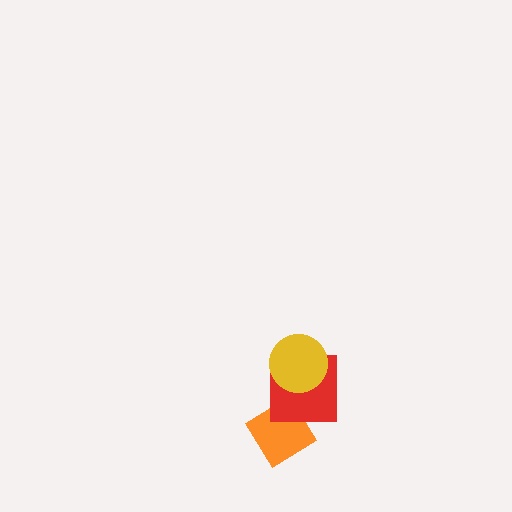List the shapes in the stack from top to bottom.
From top to bottom: the yellow circle, the red square, the orange diamond.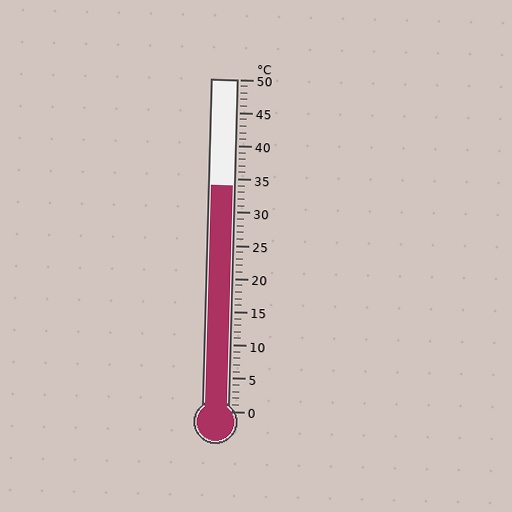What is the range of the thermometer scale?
The thermometer scale ranges from 0°C to 50°C.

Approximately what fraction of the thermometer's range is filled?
The thermometer is filled to approximately 70% of its range.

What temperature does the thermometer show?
The thermometer shows approximately 34°C.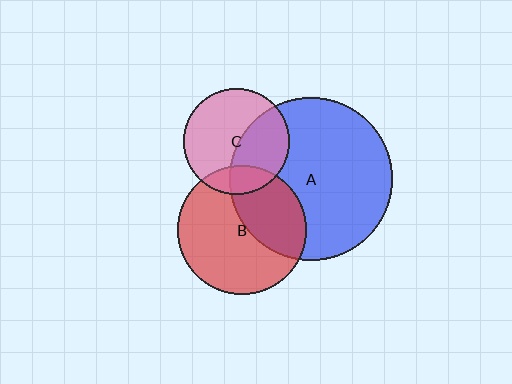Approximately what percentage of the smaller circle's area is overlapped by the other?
Approximately 35%.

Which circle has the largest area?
Circle A (blue).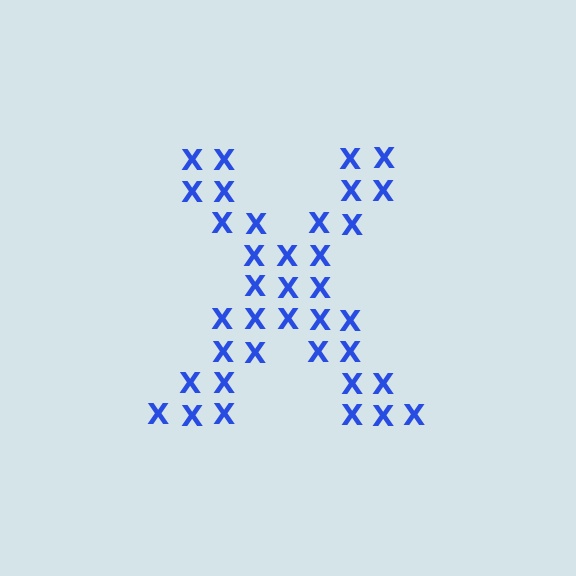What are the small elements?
The small elements are letter X's.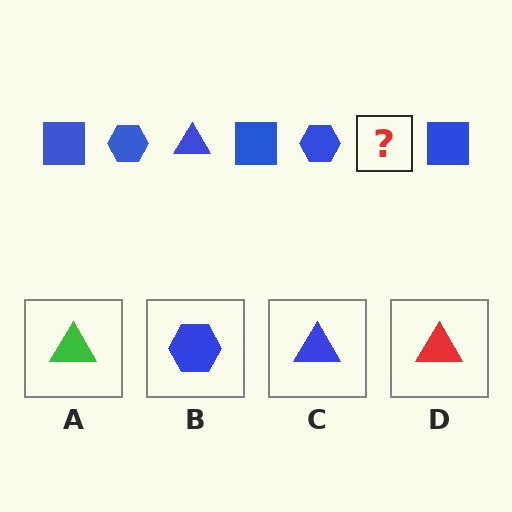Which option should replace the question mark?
Option C.